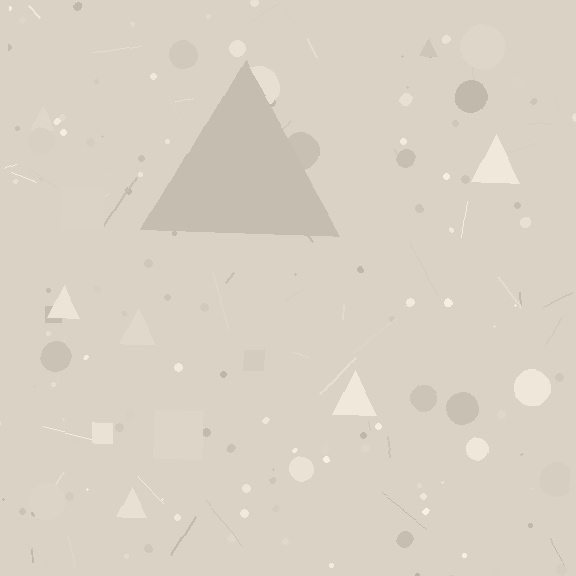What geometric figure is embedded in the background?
A triangle is embedded in the background.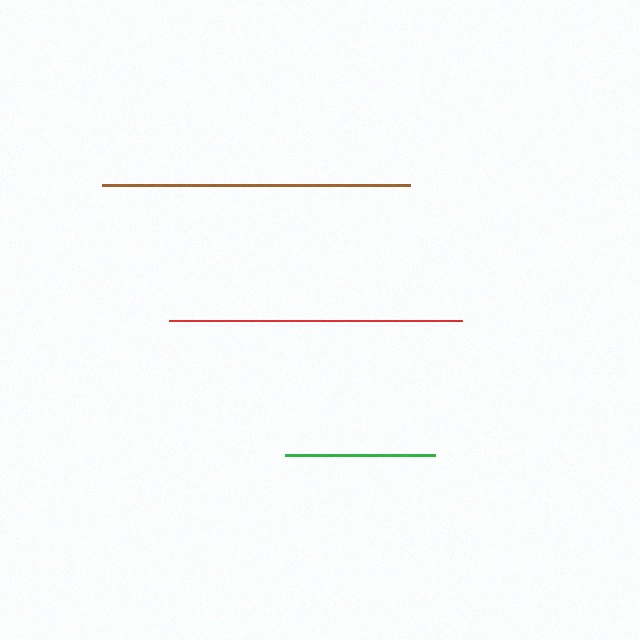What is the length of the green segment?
The green segment is approximately 149 pixels long.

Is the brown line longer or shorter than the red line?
The brown line is longer than the red line.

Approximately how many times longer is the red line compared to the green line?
The red line is approximately 2.0 times the length of the green line.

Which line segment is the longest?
The brown line is the longest at approximately 308 pixels.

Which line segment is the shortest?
The green line is the shortest at approximately 149 pixels.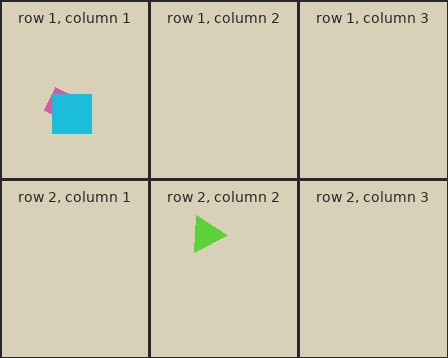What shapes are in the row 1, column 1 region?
The pink diamond, the cyan square.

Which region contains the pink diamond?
The row 1, column 1 region.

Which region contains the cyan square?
The row 1, column 1 region.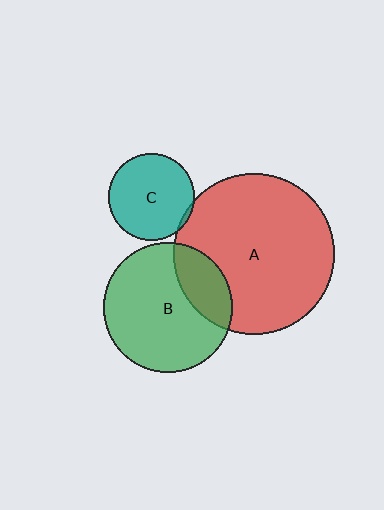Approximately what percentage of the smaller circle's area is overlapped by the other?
Approximately 5%.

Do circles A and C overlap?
Yes.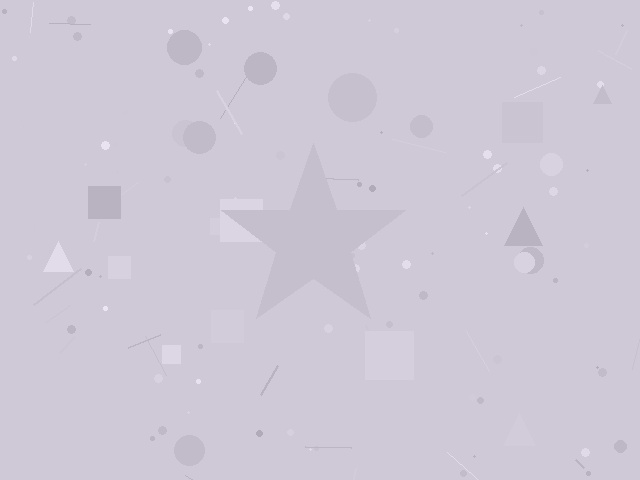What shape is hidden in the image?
A star is hidden in the image.